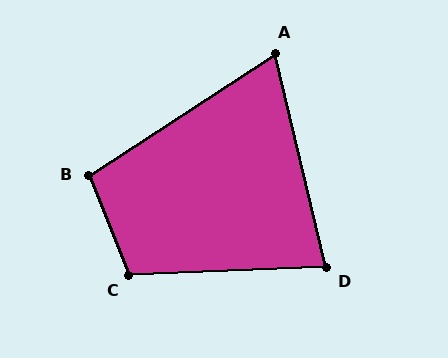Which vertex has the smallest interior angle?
A, at approximately 70 degrees.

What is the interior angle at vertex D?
Approximately 79 degrees (acute).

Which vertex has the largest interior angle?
C, at approximately 110 degrees.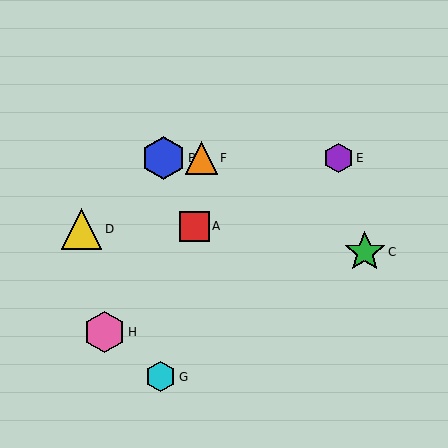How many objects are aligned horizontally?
3 objects (B, E, F) are aligned horizontally.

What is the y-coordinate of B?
Object B is at y≈158.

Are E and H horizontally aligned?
No, E is at y≈158 and H is at y≈332.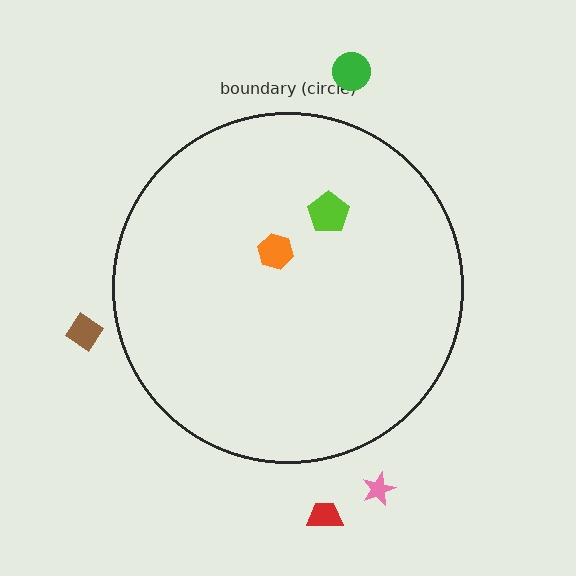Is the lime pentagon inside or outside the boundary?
Inside.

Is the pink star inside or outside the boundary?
Outside.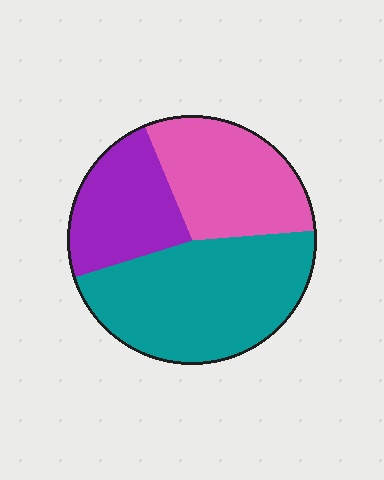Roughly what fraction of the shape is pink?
Pink takes up about one third (1/3) of the shape.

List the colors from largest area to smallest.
From largest to smallest: teal, pink, purple.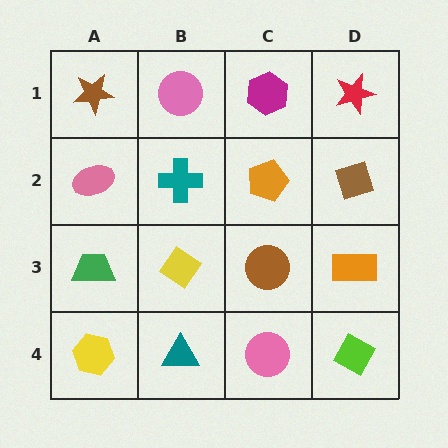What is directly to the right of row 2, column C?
A brown diamond.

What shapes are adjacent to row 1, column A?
A pink ellipse (row 2, column A), a pink circle (row 1, column B).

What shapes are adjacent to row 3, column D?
A brown diamond (row 2, column D), a lime diamond (row 4, column D), a brown circle (row 3, column C).